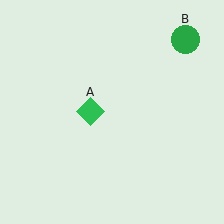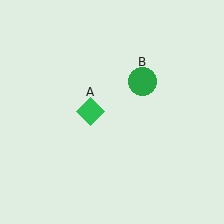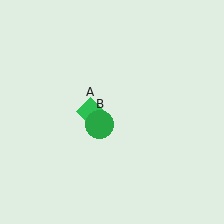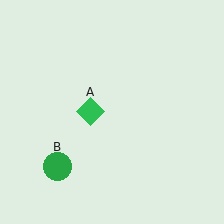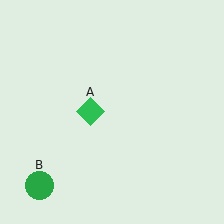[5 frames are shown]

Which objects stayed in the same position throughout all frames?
Green diamond (object A) remained stationary.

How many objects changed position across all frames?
1 object changed position: green circle (object B).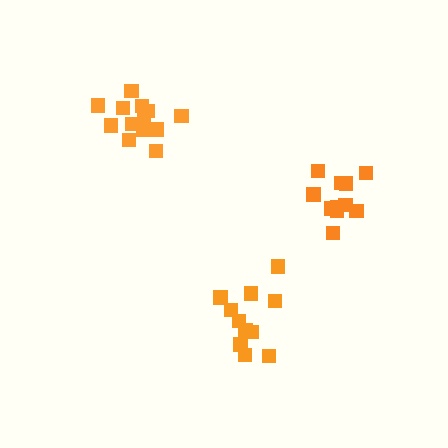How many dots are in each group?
Group 1: 13 dots, Group 2: 11 dots, Group 3: 11 dots (35 total).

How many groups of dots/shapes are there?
There are 3 groups.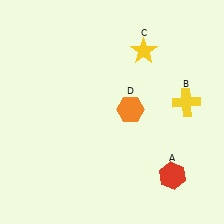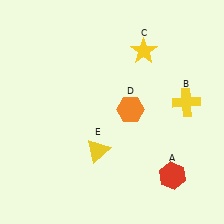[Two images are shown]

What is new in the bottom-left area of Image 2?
A yellow triangle (E) was added in the bottom-left area of Image 2.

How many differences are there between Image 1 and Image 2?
There is 1 difference between the two images.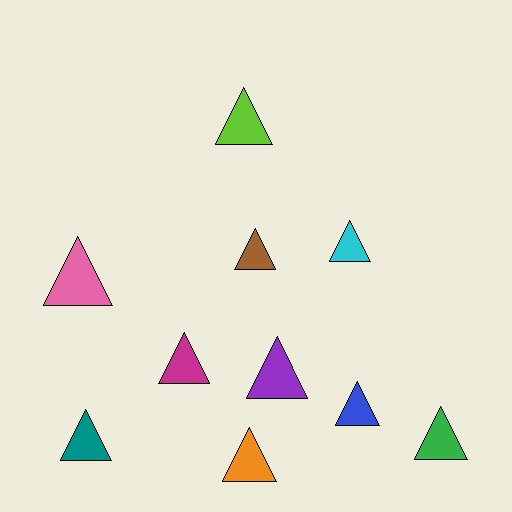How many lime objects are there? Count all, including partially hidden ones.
There is 1 lime object.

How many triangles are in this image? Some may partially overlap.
There are 10 triangles.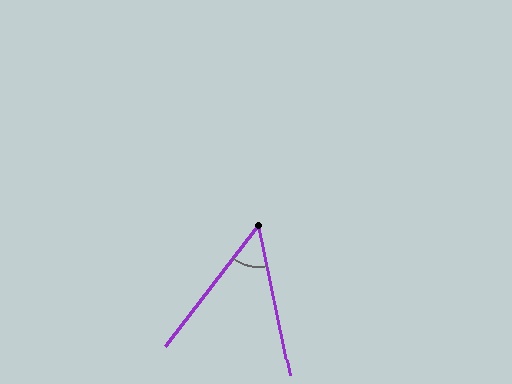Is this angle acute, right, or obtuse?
It is acute.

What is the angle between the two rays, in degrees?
Approximately 49 degrees.